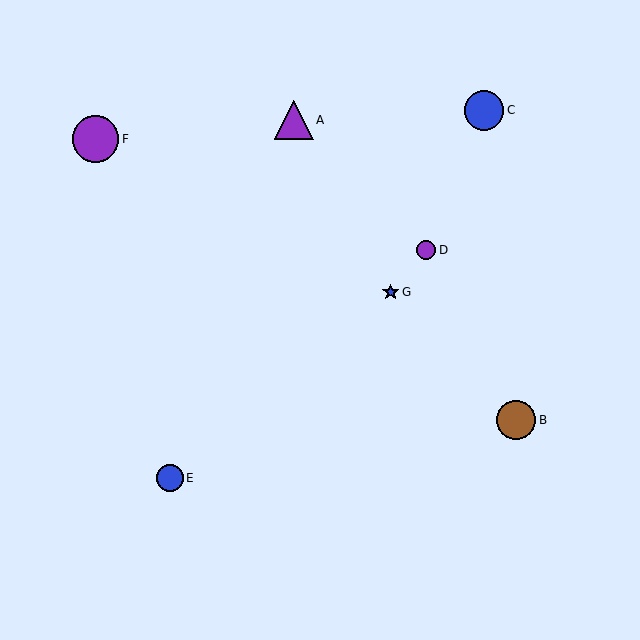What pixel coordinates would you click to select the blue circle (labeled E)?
Click at (170, 478) to select the blue circle E.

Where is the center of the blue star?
The center of the blue star is at (391, 292).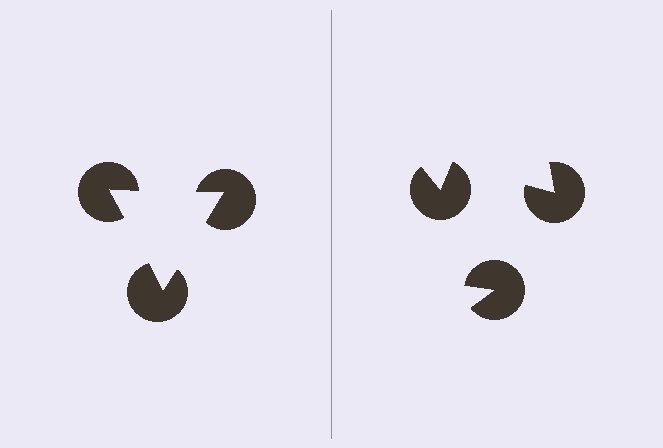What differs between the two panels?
The pac-man discs are positioned identically on both sides; only the wedge orientations differ. On the left they align to a triangle; on the right they are misaligned.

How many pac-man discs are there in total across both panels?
6 — 3 on each side.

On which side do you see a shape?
An illusory triangle appears on the left side. On the right side the wedge cuts are rotated, so no coherent shape forms.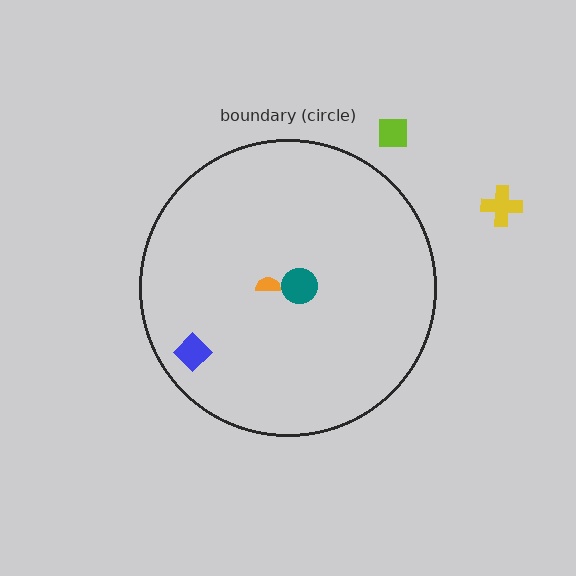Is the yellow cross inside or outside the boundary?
Outside.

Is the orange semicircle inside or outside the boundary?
Inside.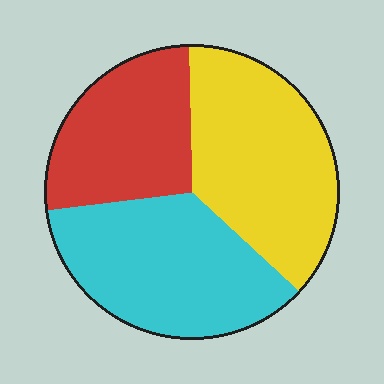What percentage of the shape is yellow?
Yellow covers 37% of the shape.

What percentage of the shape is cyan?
Cyan covers roughly 35% of the shape.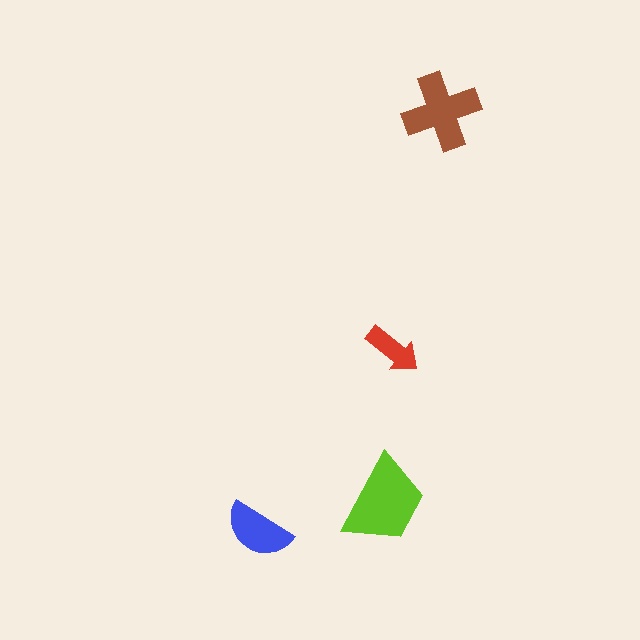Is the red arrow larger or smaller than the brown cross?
Smaller.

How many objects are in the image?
There are 4 objects in the image.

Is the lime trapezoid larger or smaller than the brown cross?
Larger.